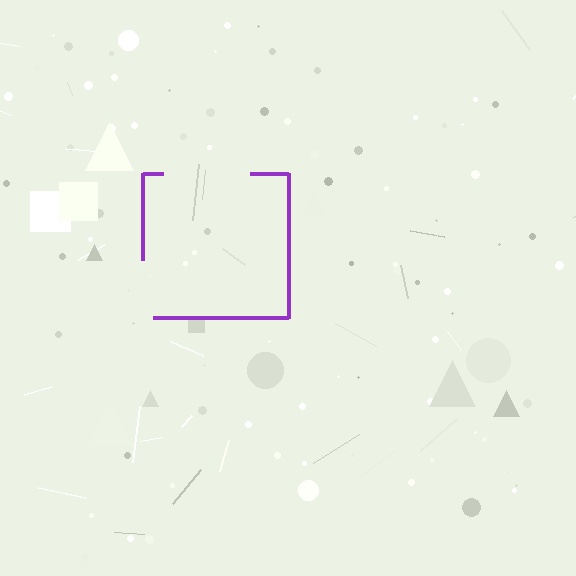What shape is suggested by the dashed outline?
The dashed outline suggests a square.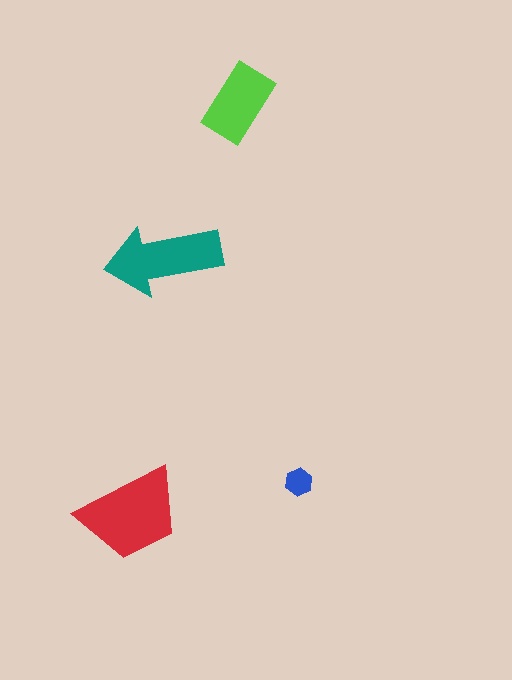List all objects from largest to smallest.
The red trapezoid, the teal arrow, the lime rectangle, the blue hexagon.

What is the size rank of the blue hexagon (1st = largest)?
4th.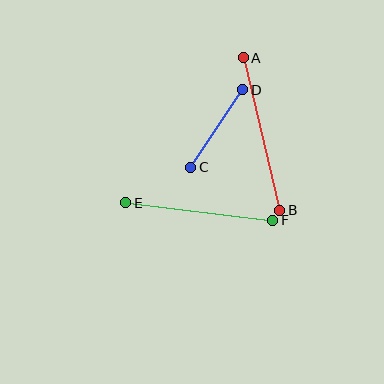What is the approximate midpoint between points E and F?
The midpoint is at approximately (199, 212) pixels.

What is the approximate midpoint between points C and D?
The midpoint is at approximately (217, 129) pixels.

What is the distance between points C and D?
The distance is approximately 94 pixels.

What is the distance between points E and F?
The distance is approximately 148 pixels.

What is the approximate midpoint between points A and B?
The midpoint is at approximately (261, 134) pixels.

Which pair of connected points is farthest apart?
Points A and B are farthest apart.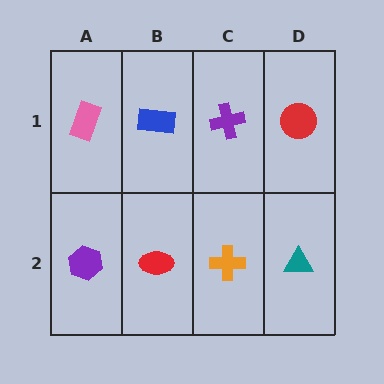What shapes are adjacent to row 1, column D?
A teal triangle (row 2, column D), a purple cross (row 1, column C).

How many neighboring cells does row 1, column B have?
3.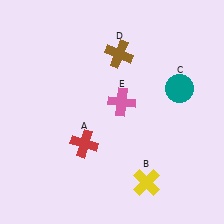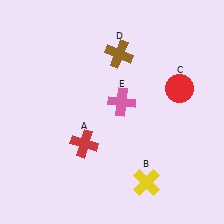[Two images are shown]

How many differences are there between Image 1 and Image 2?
There is 1 difference between the two images.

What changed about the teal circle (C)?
In Image 1, C is teal. In Image 2, it changed to red.